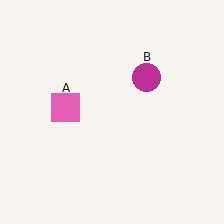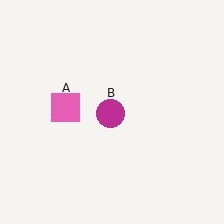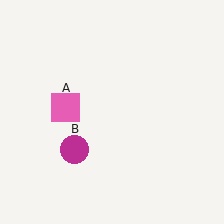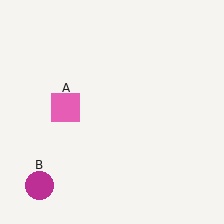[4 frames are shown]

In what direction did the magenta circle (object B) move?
The magenta circle (object B) moved down and to the left.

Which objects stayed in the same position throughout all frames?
Pink square (object A) remained stationary.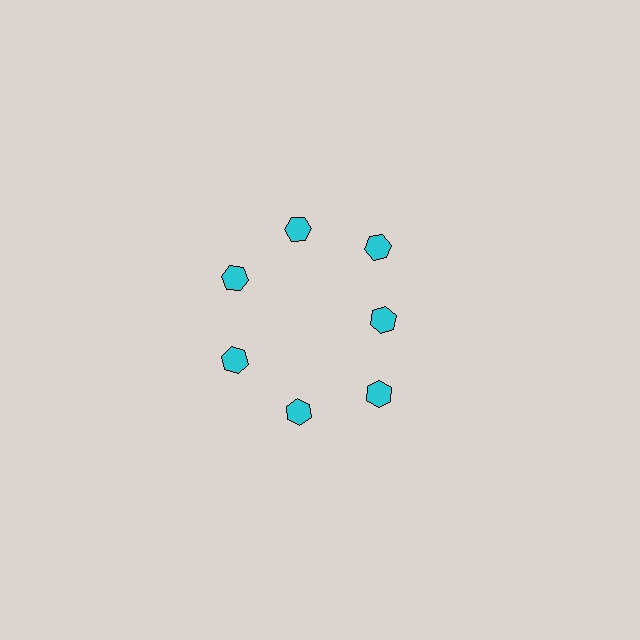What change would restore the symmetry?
The symmetry would be restored by moving it outward, back onto the ring so that all 7 hexagons sit at equal angles and equal distance from the center.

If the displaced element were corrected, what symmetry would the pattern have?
It would have 7-fold rotational symmetry — the pattern would map onto itself every 51 degrees.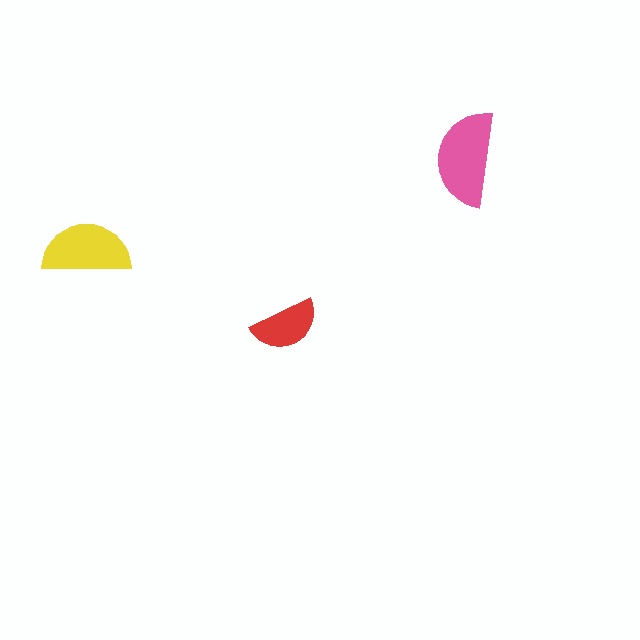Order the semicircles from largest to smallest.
the pink one, the yellow one, the red one.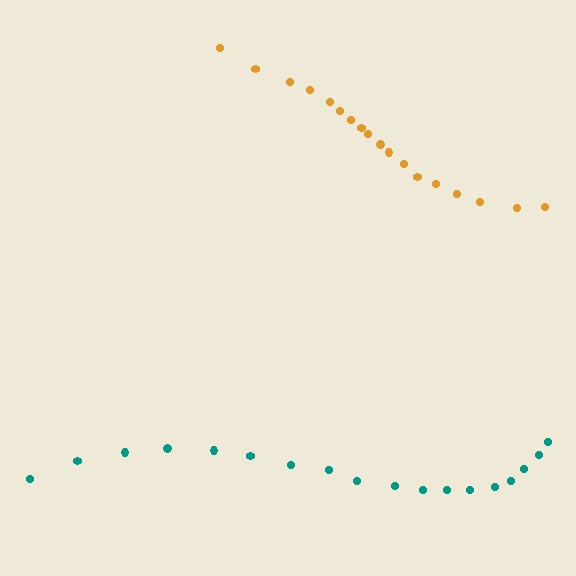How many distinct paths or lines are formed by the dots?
There are 2 distinct paths.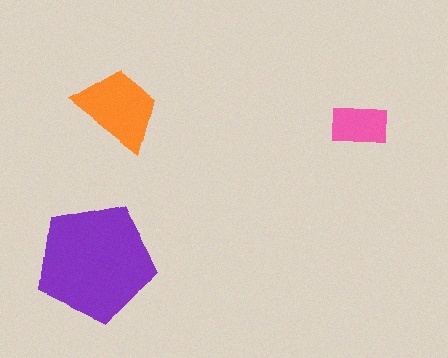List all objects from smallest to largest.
The pink rectangle, the orange trapezoid, the purple pentagon.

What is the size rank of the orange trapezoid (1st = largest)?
2nd.